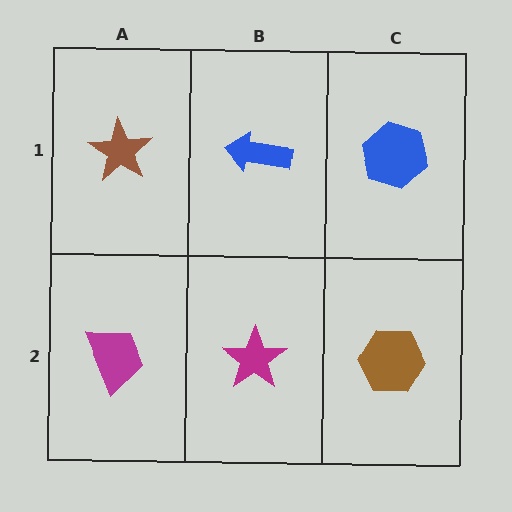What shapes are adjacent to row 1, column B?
A magenta star (row 2, column B), a brown star (row 1, column A), a blue hexagon (row 1, column C).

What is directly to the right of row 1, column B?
A blue hexagon.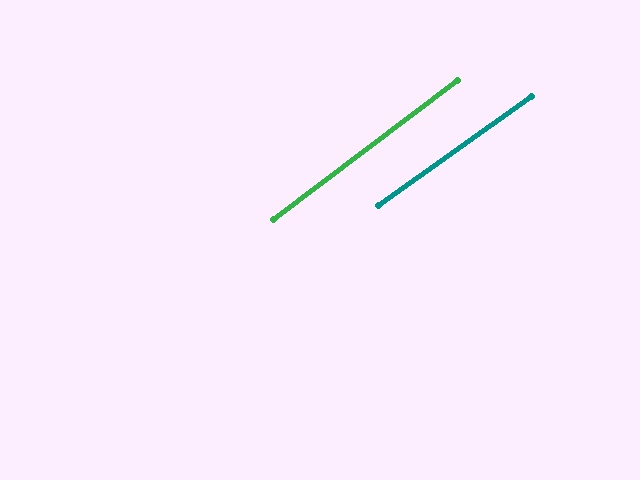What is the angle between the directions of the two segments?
Approximately 1 degree.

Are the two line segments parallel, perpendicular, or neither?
Parallel — their directions differ by only 1.4°.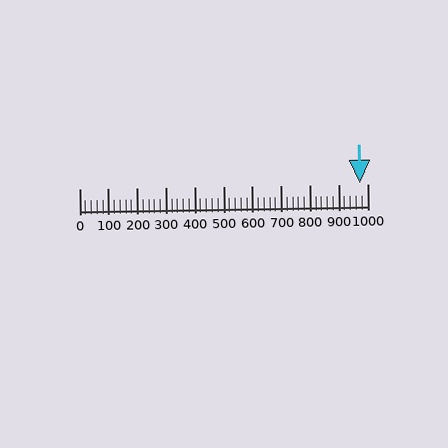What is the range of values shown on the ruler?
The ruler shows values from 0 to 1000.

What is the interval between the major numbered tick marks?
The major tick marks are spaced 100 units apart.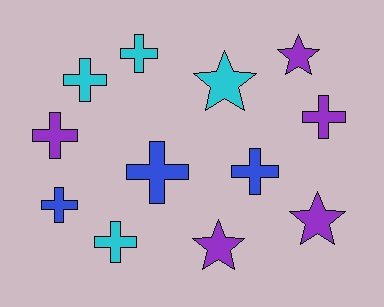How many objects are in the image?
There are 12 objects.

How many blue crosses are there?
There are 3 blue crosses.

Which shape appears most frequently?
Cross, with 8 objects.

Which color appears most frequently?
Purple, with 5 objects.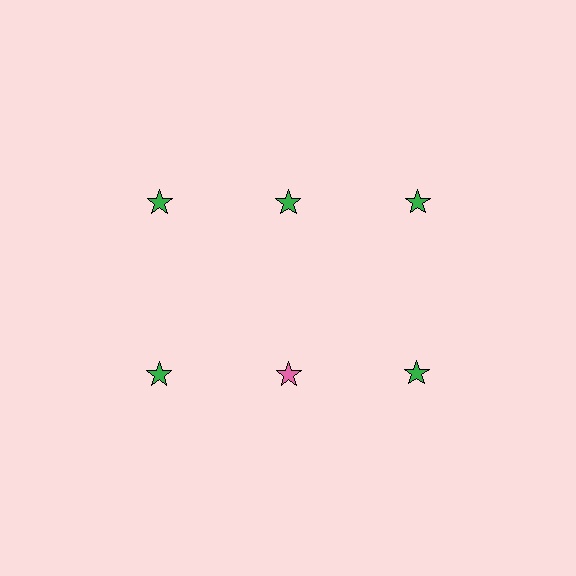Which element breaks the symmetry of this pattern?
The pink star in the second row, second from left column breaks the symmetry. All other shapes are green stars.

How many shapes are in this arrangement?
There are 6 shapes arranged in a grid pattern.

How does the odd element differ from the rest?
It has a different color: pink instead of green.